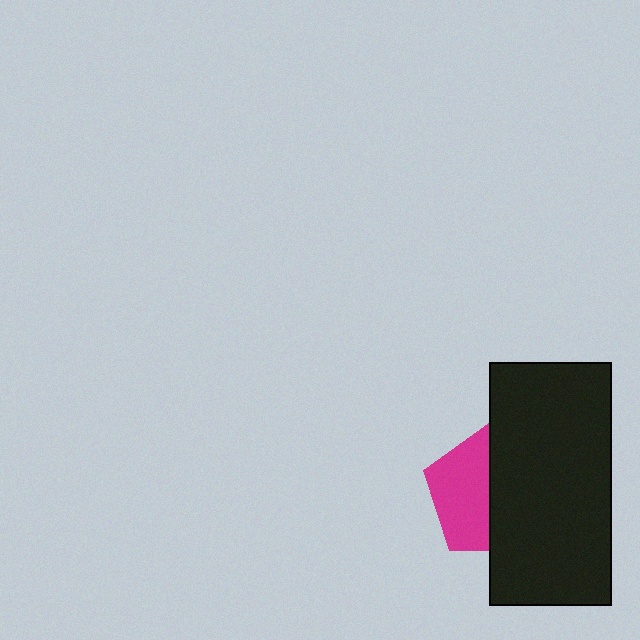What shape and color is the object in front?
The object in front is a black rectangle.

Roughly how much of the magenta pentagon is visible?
About half of it is visible (roughly 48%).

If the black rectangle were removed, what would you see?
You would see the complete magenta pentagon.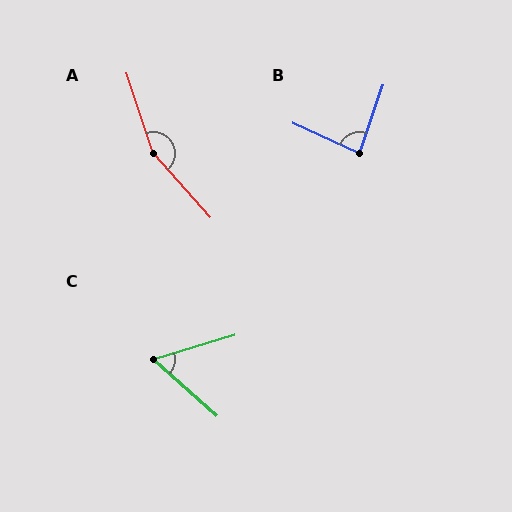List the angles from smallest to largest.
C (59°), B (84°), A (157°).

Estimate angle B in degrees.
Approximately 84 degrees.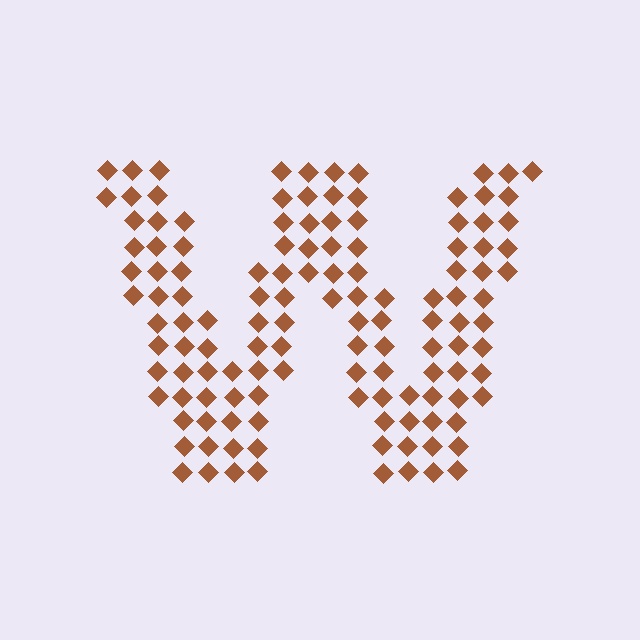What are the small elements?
The small elements are diamonds.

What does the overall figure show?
The overall figure shows the letter W.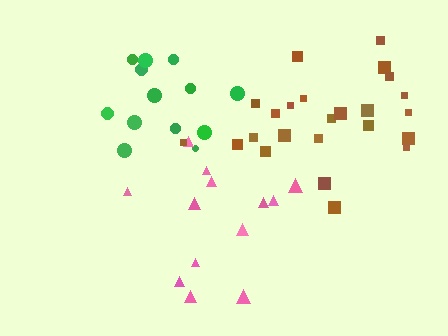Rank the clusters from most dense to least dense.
green, brown, pink.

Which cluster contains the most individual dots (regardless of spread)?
Brown (24).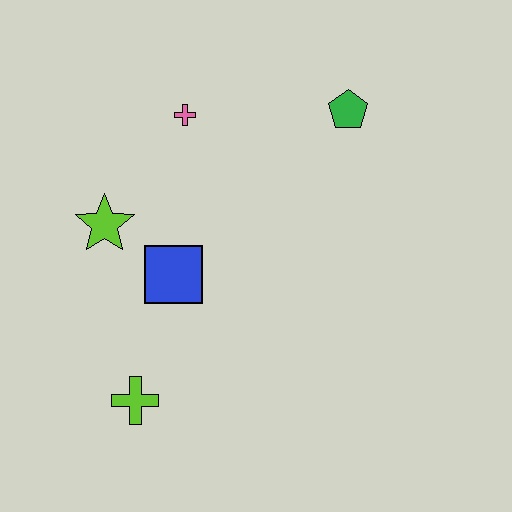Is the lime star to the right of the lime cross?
No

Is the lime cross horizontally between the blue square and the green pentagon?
No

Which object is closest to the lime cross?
The blue square is closest to the lime cross.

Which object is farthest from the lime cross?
The green pentagon is farthest from the lime cross.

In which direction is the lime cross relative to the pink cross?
The lime cross is below the pink cross.